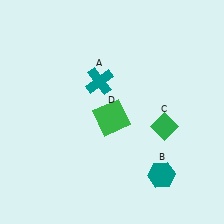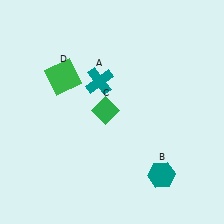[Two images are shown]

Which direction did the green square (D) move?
The green square (D) moved left.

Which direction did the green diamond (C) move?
The green diamond (C) moved left.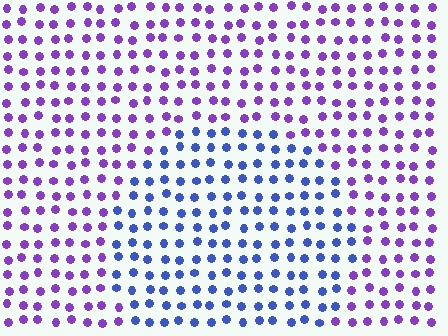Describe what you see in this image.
The image is filled with small purple elements in a uniform arrangement. A circle-shaped region is visible where the elements are tinted to a slightly different hue, forming a subtle color boundary.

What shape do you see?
I see a circle.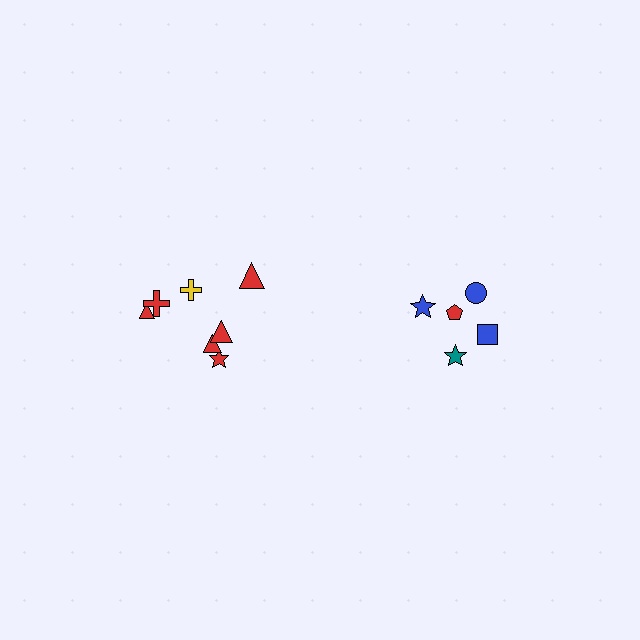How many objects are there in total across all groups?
There are 12 objects.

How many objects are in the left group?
There are 7 objects.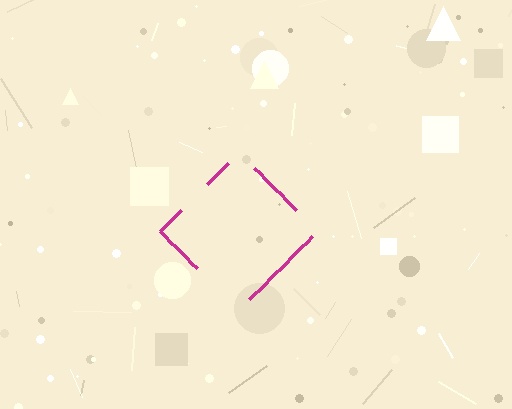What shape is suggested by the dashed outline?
The dashed outline suggests a diamond.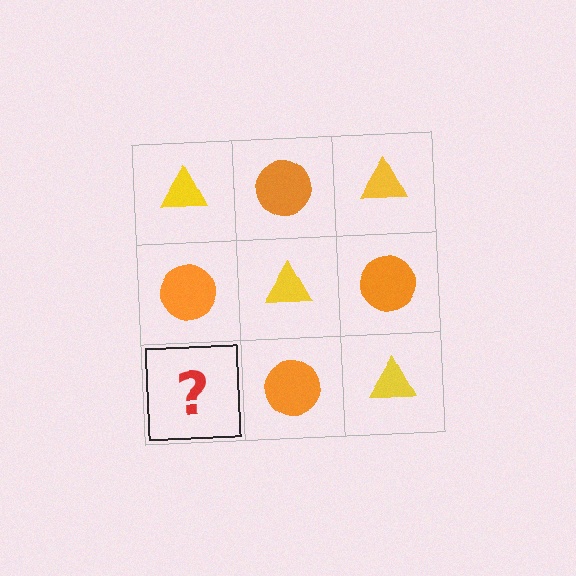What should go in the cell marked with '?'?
The missing cell should contain a yellow triangle.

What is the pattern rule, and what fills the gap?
The rule is that it alternates yellow triangle and orange circle in a checkerboard pattern. The gap should be filled with a yellow triangle.